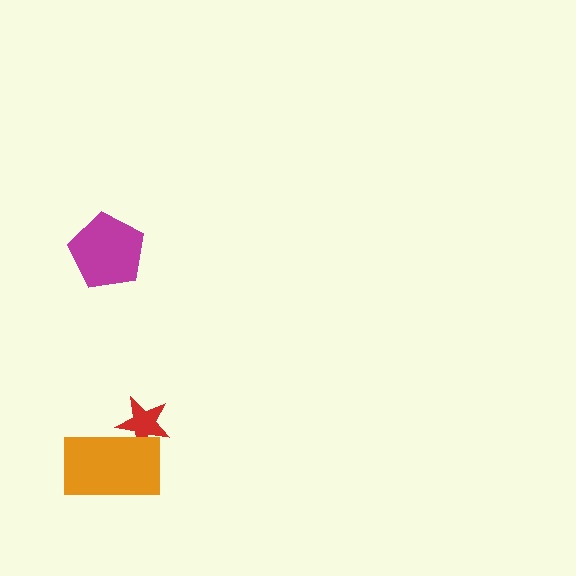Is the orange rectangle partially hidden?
No, no other shape covers it.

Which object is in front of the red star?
The orange rectangle is in front of the red star.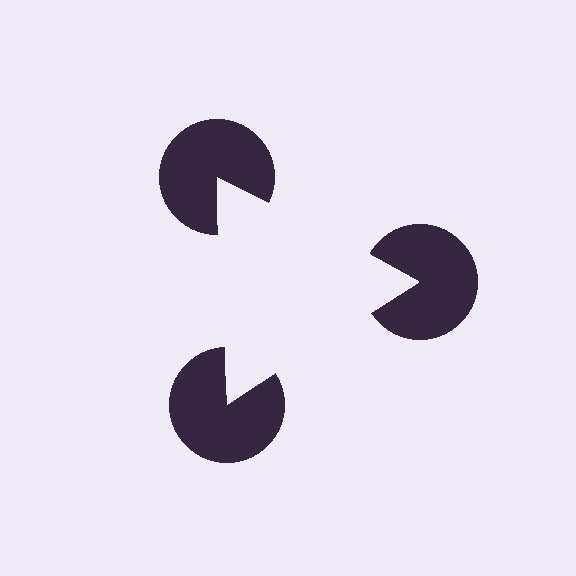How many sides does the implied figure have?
3 sides.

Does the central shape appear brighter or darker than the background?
It typically appears slightly brighter than the background, even though no actual brightness change is drawn.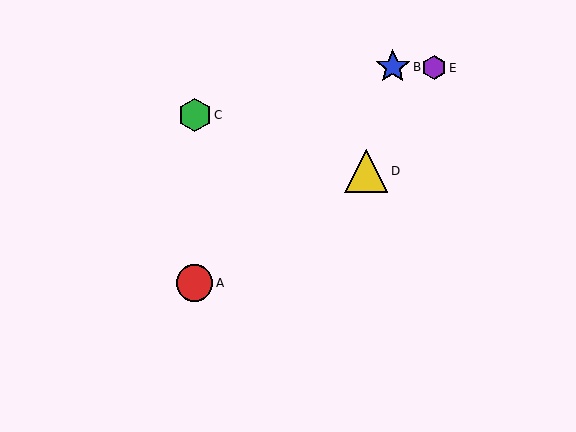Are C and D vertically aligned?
No, C is at x≈195 and D is at x≈366.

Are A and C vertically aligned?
Yes, both are at x≈195.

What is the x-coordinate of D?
Object D is at x≈366.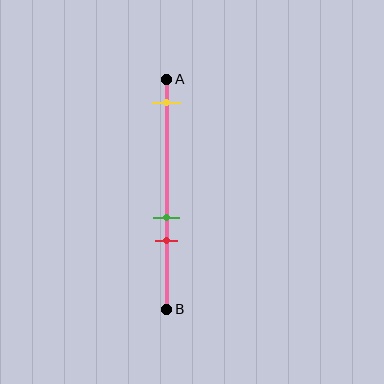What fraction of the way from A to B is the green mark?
The green mark is approximately 60% (0.6) of the way from A to B.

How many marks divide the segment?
There are 3 marks dividing the segment.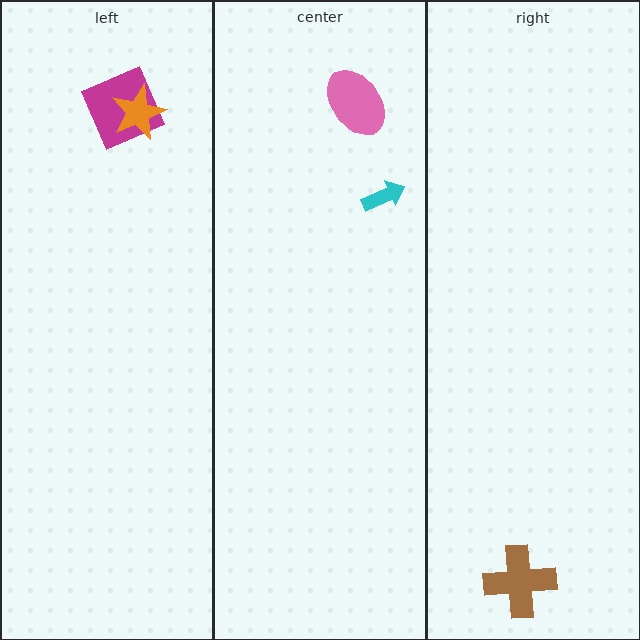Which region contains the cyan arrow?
The center region.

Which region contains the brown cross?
The right region.